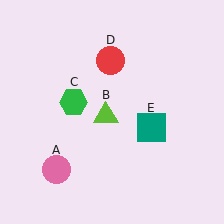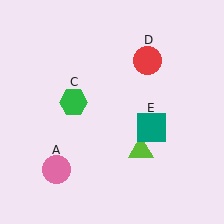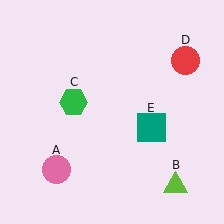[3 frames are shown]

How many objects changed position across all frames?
2 objects changed position: lime triangle (object B), red circle (object D).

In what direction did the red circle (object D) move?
The red circle (object D) moved right.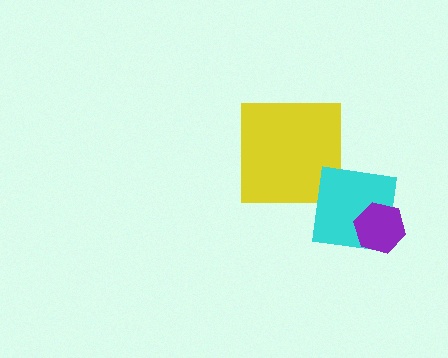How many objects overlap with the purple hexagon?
1 object overlaps with the purple hexagon.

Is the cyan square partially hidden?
Yes, it is partially covered by another shape.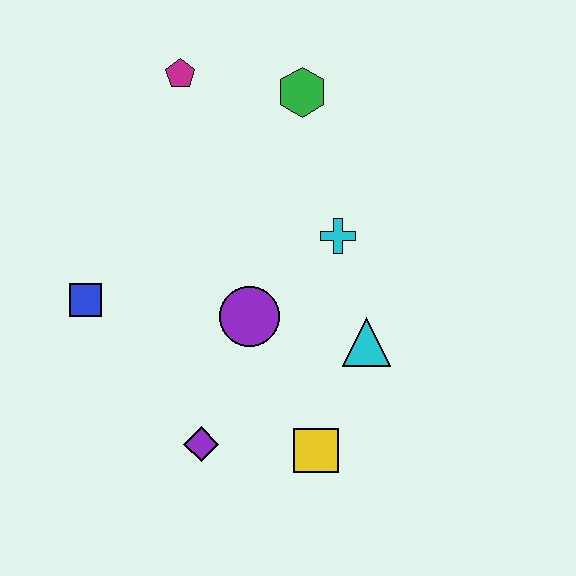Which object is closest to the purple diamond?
The yellow square is closest to the purple diamond.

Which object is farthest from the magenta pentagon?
The yellow square is farthest from the magenta pentagon.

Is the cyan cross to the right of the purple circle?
Yes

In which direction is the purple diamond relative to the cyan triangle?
The purple diamond is to the left of the cyan triangle.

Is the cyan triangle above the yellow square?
Yes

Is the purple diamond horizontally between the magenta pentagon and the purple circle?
Yes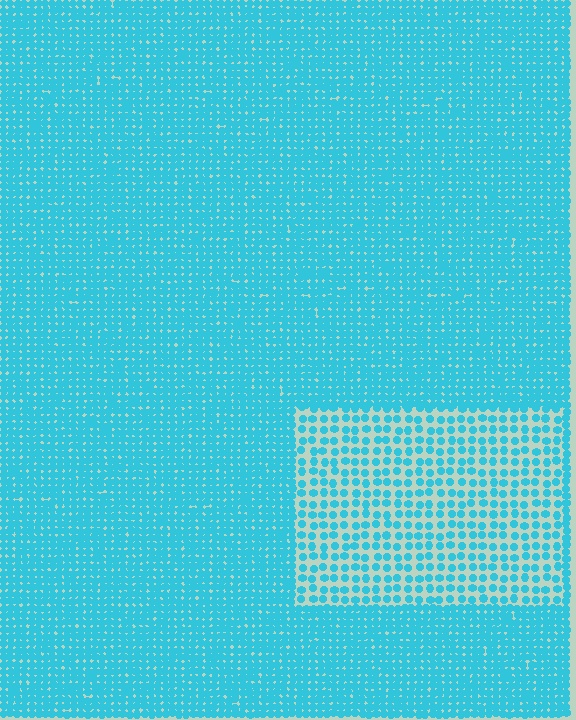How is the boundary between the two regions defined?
The boundary is defined by a change in element density (approximately 2.3x ratio). All elements are the same color, size, and shape.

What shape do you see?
I see a rectangle.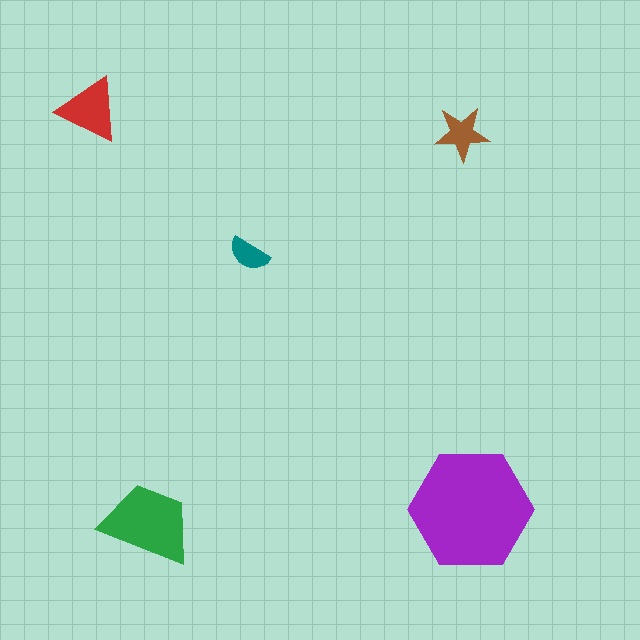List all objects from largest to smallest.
The purple hexagon, the green trapezoid, the red triangle, the brown star, the teal semicircle.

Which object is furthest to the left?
The red triangle is leftmost.